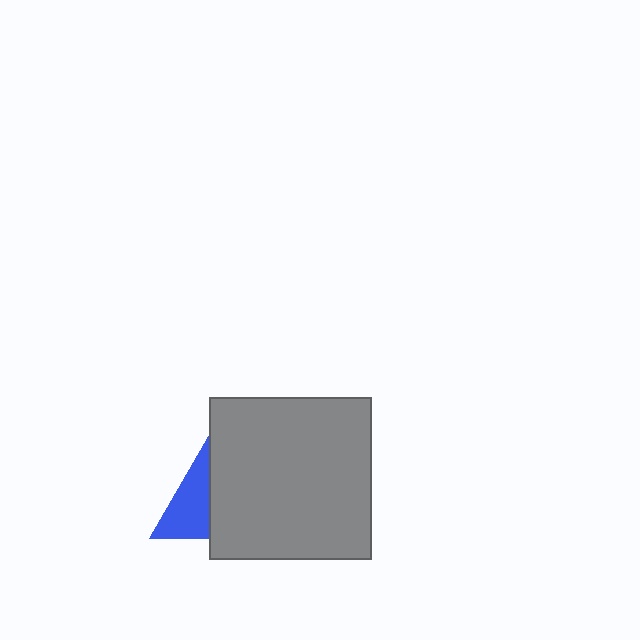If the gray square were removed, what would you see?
You would see the complete blue triangle.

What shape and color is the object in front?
The object in front is a gray square.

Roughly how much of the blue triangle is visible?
A small part of it is visible (roughly 42%).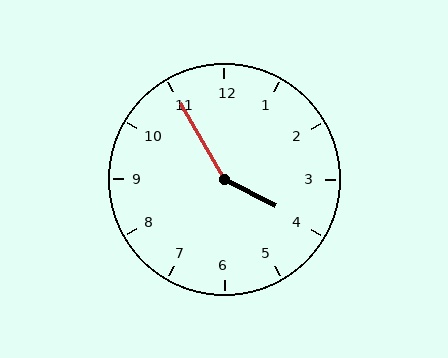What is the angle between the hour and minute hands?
Approximately 148 degrees.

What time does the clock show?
3:55.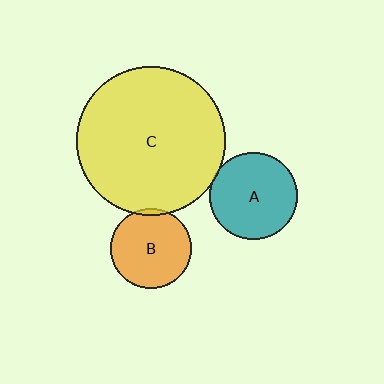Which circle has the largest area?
Circle C (yellow).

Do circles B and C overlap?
Yes.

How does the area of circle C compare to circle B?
Approximately 3.4 times.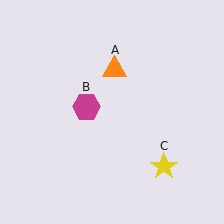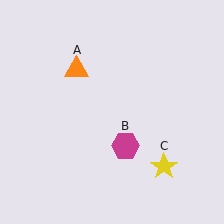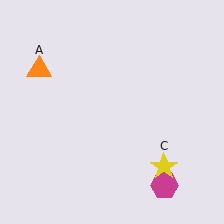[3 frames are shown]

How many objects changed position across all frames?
2 objects changed position: orange triangle (object A), magenta hexagon (object B).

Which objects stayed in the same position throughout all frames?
Yellow star (object C) remained stationary.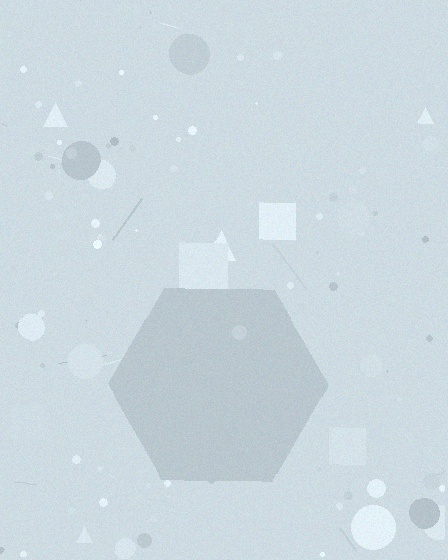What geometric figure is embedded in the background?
A hexagon is embedded in the background.